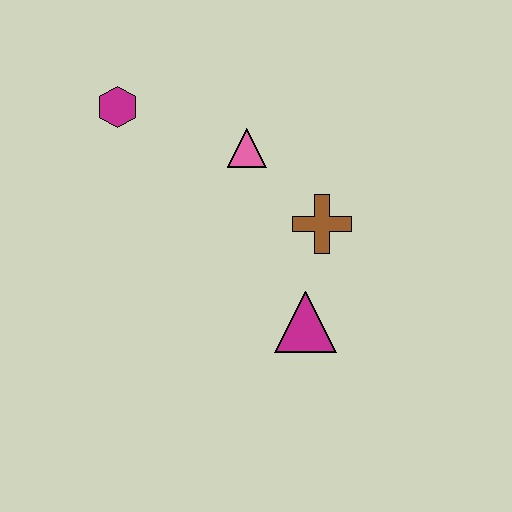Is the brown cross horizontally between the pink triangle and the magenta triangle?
No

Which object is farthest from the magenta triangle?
The magenta hexagon is farthest from the magenta triangle.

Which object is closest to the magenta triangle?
The brown cross is closest to the magenta triangle.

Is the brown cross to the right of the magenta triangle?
Yes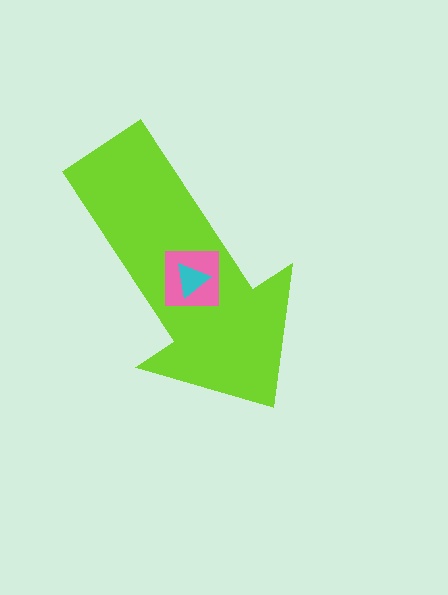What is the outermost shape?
The lime arrow.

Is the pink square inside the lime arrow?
Yes.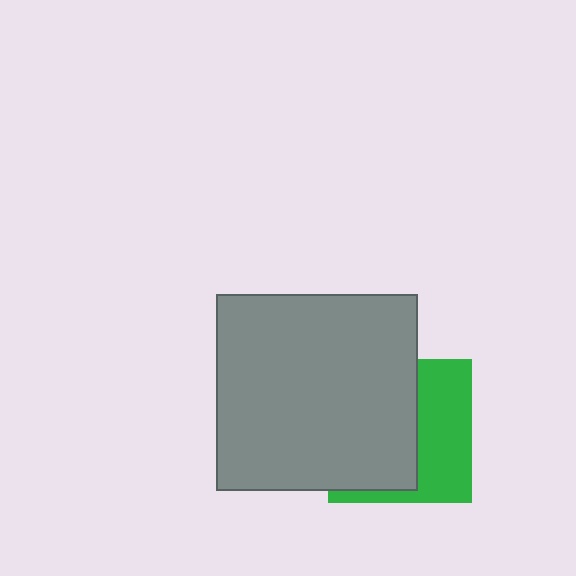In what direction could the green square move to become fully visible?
The green square could move right. That would shift it out from behind the gray rectangle entirely.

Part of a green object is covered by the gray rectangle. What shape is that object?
It is a square.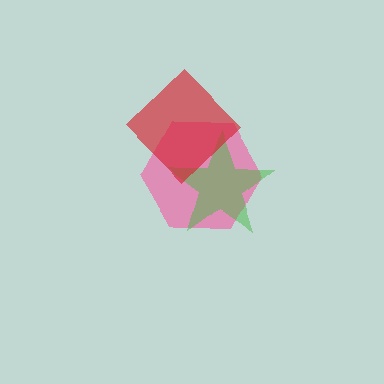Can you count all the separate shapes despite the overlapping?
Yes, there are 3 separate shapes.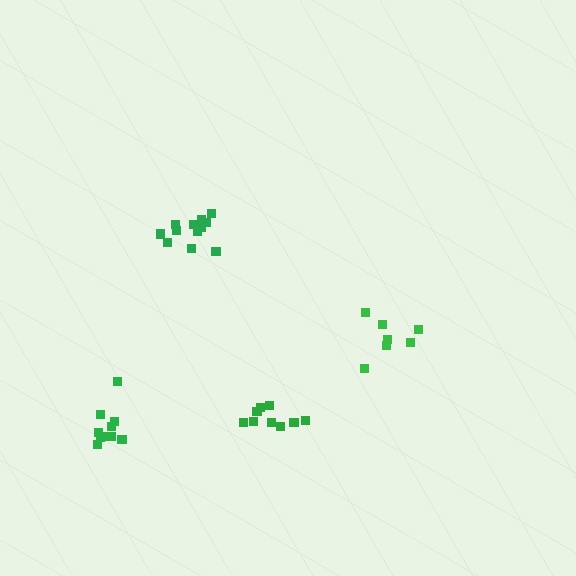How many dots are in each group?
Group 1: 12 dots, Group 2: 9 dots, Group 3: 7 dots, Group 4: 10 dots (38 total).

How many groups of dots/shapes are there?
There are 4 groups.